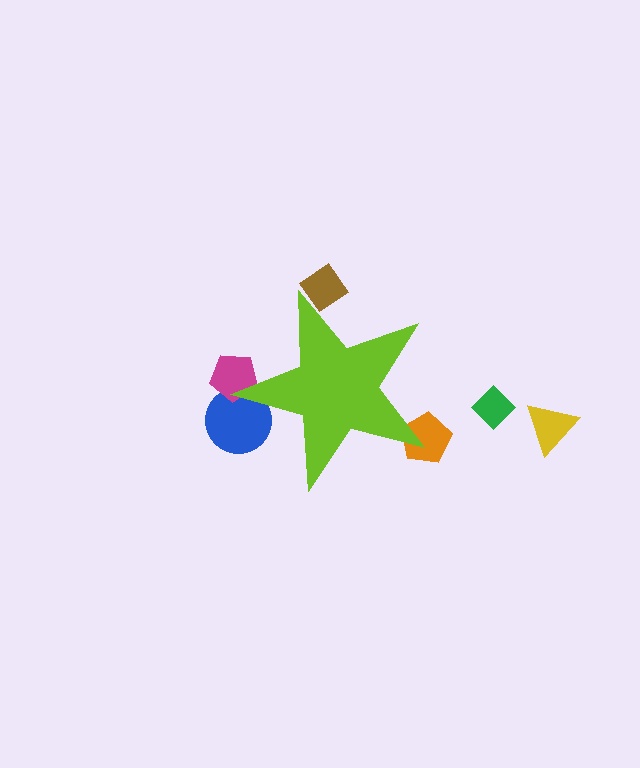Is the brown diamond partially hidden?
Yes, the brown diamond is partially hidden behind the lime star.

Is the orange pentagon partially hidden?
Yes, the orange pentagon is partially hidden behind the lime star.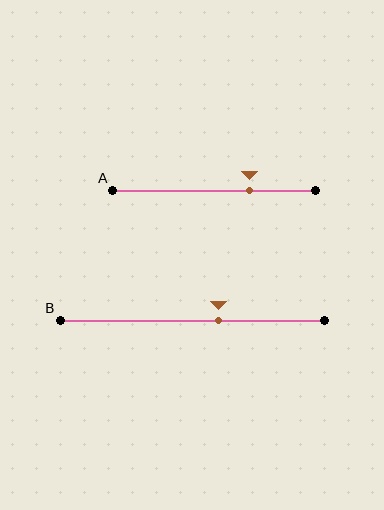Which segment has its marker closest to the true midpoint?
Segment B has its marker closest to the true midpoint.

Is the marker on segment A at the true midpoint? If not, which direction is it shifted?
No, the marker on segment A is shifted to the right by about 18% of the segment length.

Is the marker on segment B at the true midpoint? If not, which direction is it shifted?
No, the marker on segment B is shifted to the right by about 10% of the segment length.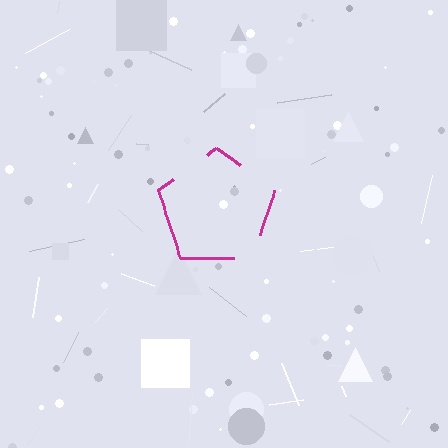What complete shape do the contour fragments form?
The contour fragments form a pentagon.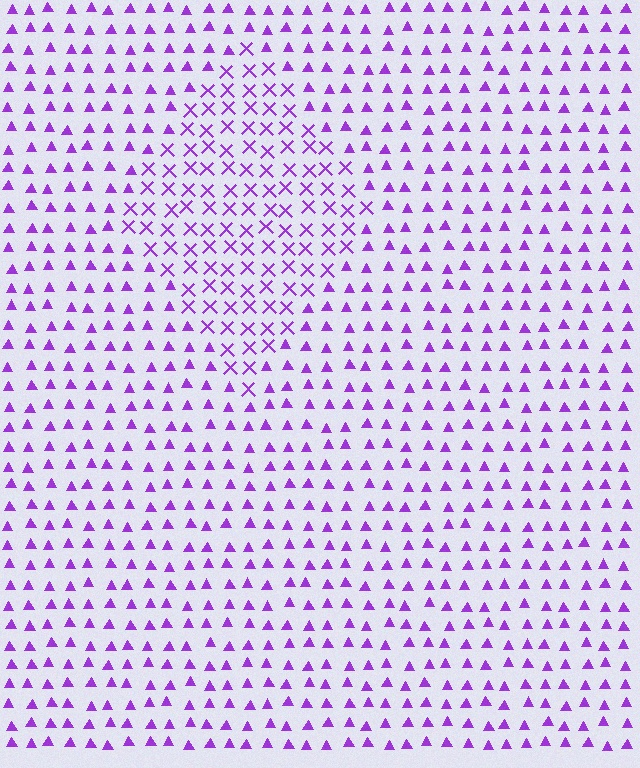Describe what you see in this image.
The image is filled with small purple elements arranged in a uniform grid. A diamond-shaped region contains X marks, while the surrounding area contains triangles. The boundary is defined purely by the change in element shape.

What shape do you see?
I see a diamond.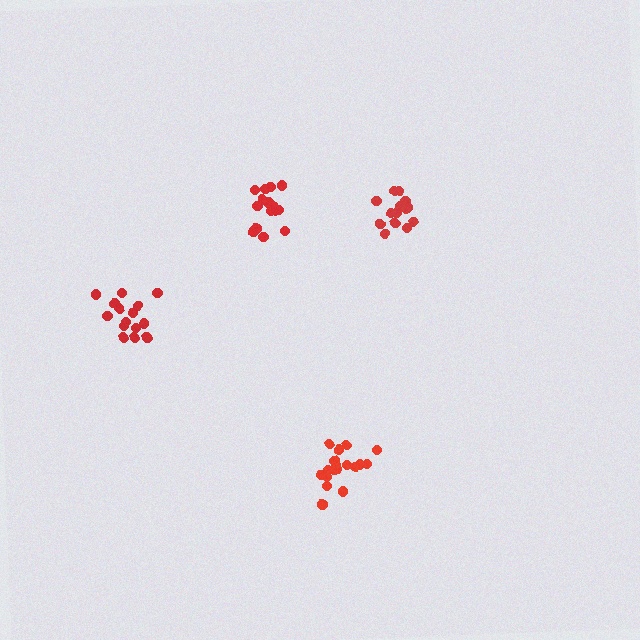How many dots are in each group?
Group 1: 16 dots, Group 2: 15 dots, Group 3: 18 dots, Group 4: 15 dots (64 total).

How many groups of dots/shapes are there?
There are 4 groups.